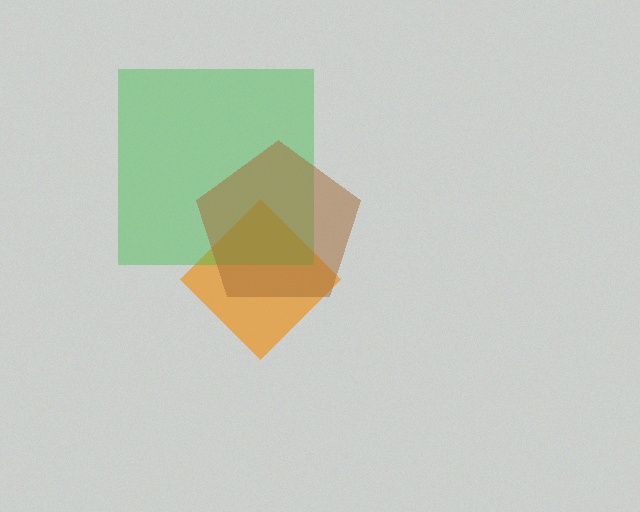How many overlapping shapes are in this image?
There are 3 overlapping shapes in the image.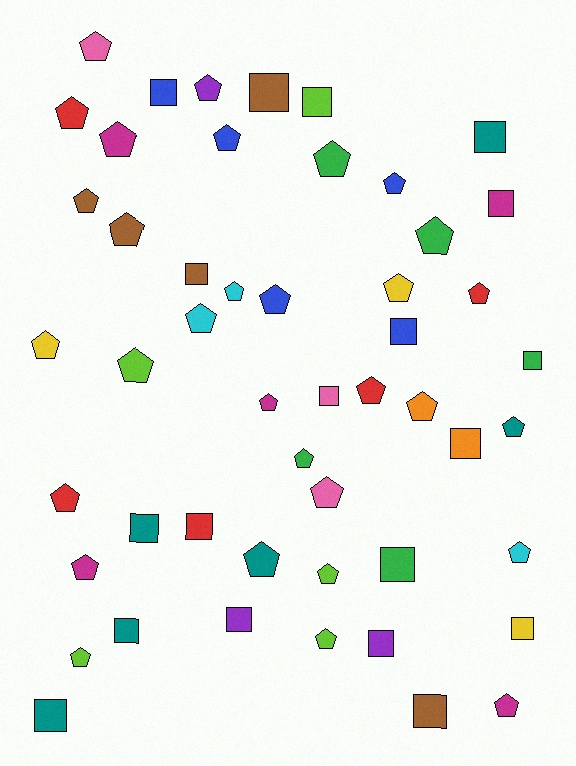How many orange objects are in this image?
There are 2 orange objects.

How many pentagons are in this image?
There are 31 pentagons.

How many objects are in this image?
There are 50 objects.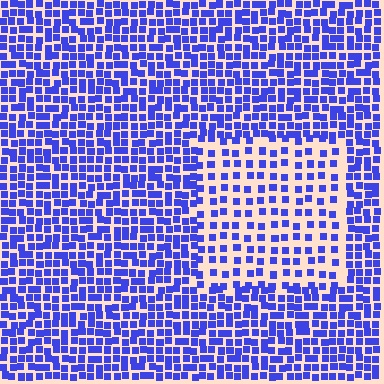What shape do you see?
I see a rectangle.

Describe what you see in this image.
The image contains small blue elements arranged at two different densities. A rectangle-shaped region is visible where the elements are less densely packed than the surrounding area.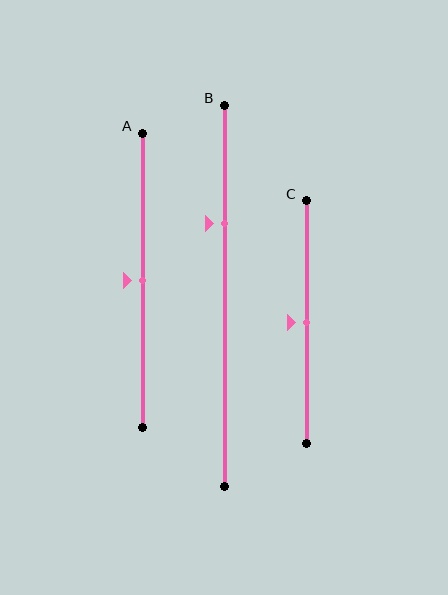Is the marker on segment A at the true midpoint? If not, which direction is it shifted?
Yes, the marker on segment A is at the true midpoint.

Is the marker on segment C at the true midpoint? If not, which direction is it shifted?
Yes, the marker on segment C is at the true midpoint.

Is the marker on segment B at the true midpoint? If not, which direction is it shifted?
No, the marker on segment B is shifted upward by about 19% of the segment length.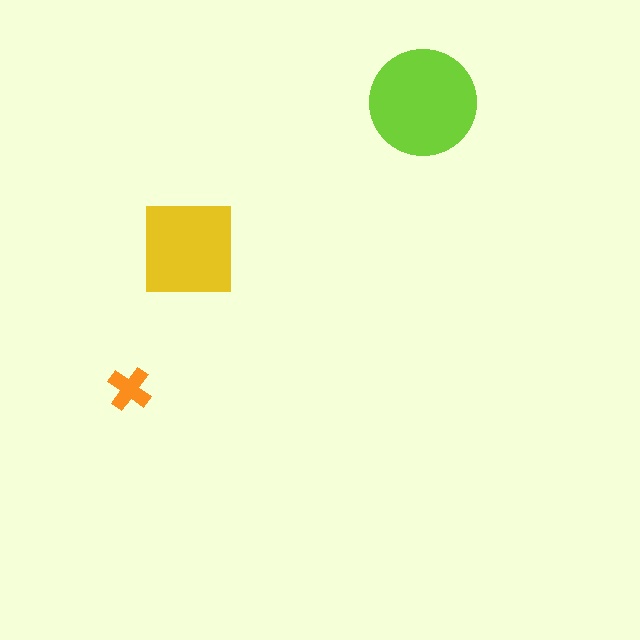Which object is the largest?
The lime circle.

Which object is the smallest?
The orange cross.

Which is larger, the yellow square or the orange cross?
The yellow square.